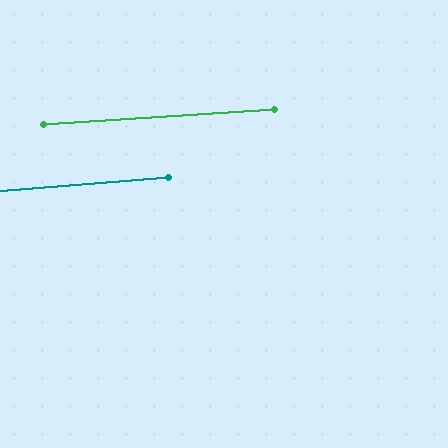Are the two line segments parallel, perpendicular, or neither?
Parallel — their directions differ by only 0.8°.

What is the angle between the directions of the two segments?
Approximately 1 degree.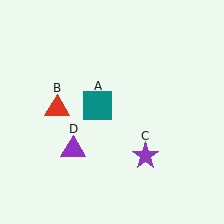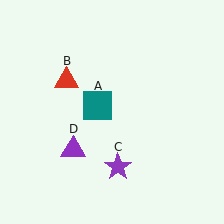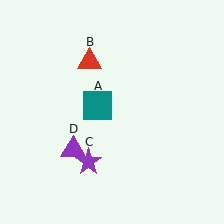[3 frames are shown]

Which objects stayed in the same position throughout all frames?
Teal square (object A) and purple triangle (object D) remained stationary.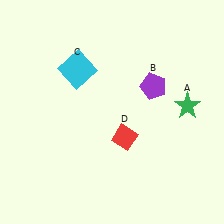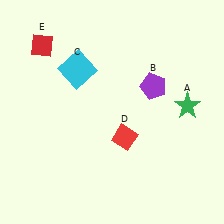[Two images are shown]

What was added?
A red diamond (E) was added in Image 2.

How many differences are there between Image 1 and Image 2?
There is 1 difference between the two images.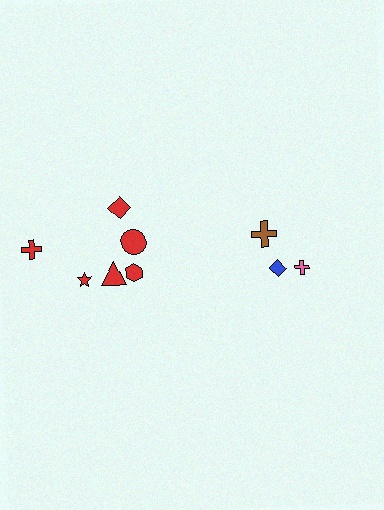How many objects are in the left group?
There are 6 objects.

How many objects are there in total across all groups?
There are 9 objects.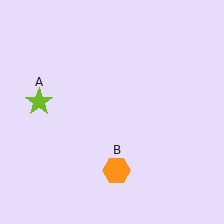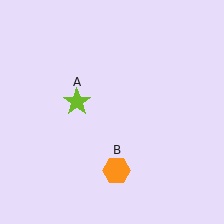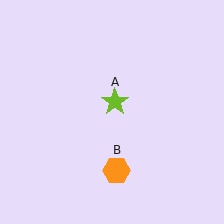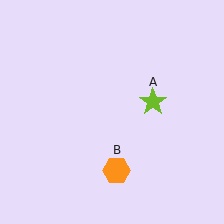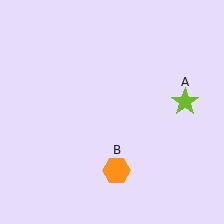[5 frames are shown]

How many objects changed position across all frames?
1 object changed position: lime star (object A).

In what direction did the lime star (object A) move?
The lime star (object A) moved right.